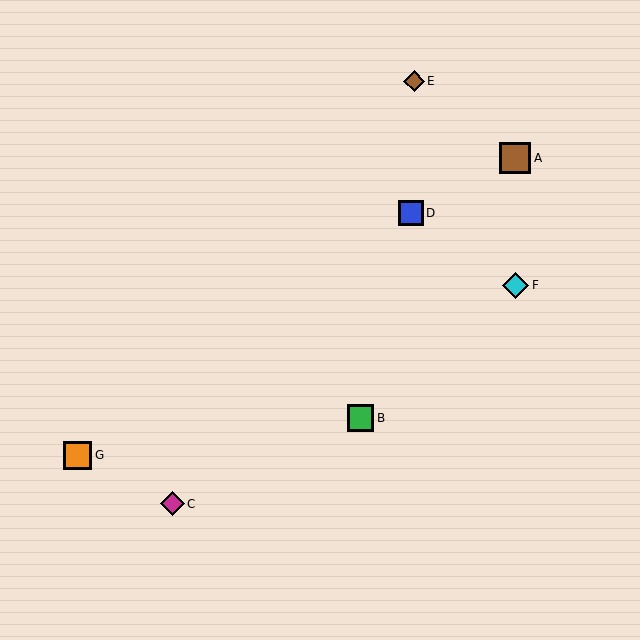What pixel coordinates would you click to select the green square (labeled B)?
Click at (361, 418) to select the green square B.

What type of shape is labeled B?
Shape B is a green square.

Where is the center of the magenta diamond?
The center of the magenta diamond is at (172, 504).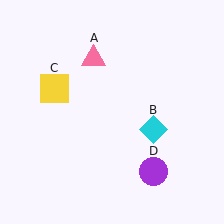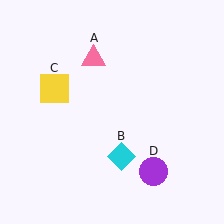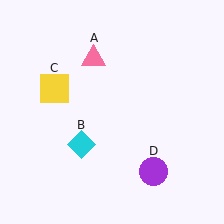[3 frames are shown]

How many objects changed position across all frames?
1 object changed position: cyan diamond (object B).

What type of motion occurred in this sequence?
The cyan diamond (object B) rotated clockwise around the center of the scene.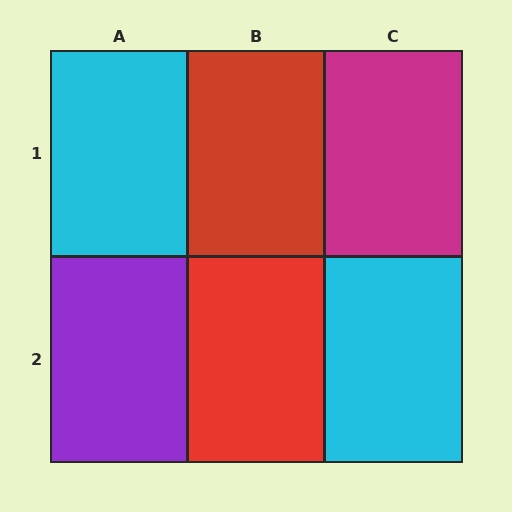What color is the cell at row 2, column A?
Purple.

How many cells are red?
2 cells are red.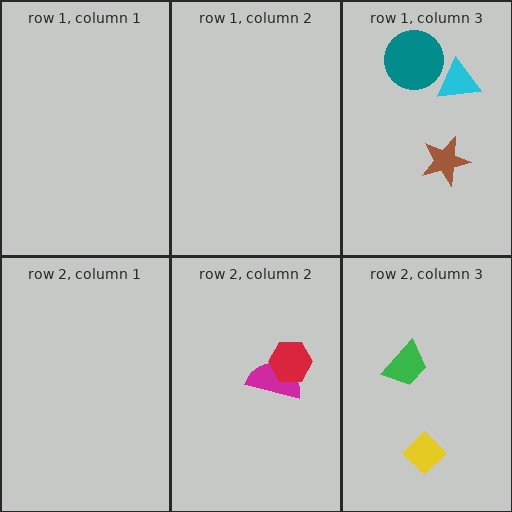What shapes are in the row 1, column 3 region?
The brown star, the teal circle, the cyan triangle.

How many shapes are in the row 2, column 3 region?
2.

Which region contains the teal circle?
The row 1, column 3 region.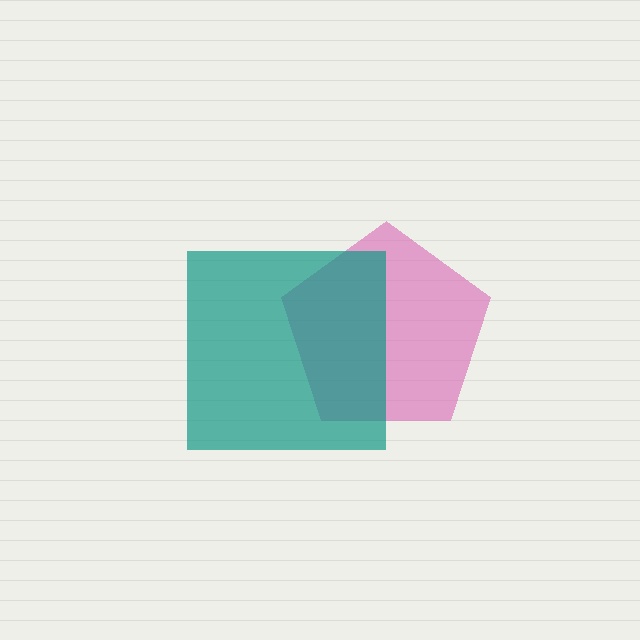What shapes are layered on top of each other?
The layered shapes are: a pink pentagon, a teal square.